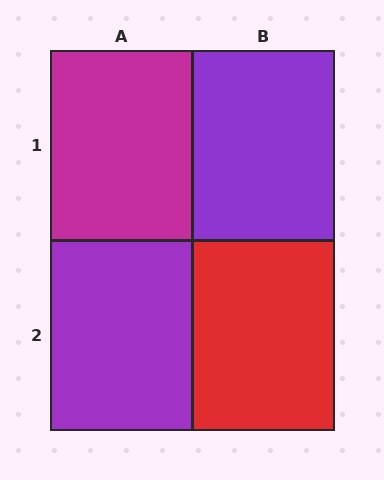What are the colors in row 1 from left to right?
Magenta, purple.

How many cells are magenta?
1 cell is magenta.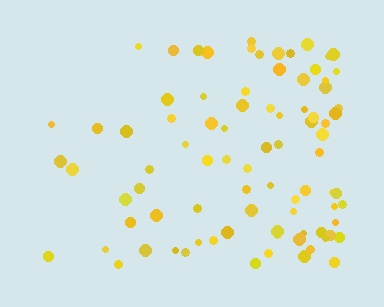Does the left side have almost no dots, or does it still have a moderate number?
Still a moderate number, just noticeably fewer than the right.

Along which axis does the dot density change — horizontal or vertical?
Horizontal.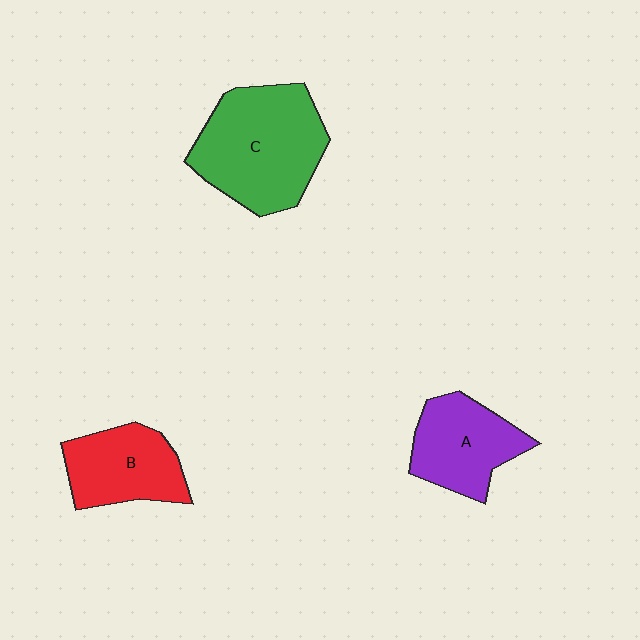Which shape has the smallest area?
Shape B (red).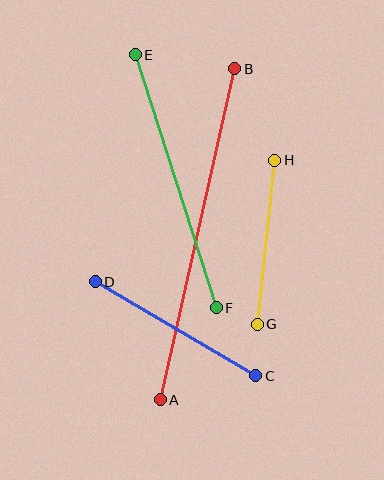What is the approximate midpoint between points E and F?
The midpoint is at approximately (176, 181) pixels.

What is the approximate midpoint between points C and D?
The midpoint is at approximately (175, 329) pixels.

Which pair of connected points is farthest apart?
Points A and B are farthest apart.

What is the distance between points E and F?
The distance is approximately 266 pixels.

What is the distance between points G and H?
The distance is approximately 165 pixels.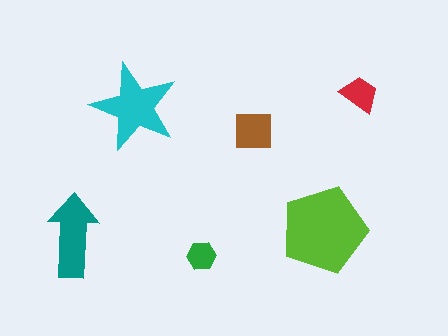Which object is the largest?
The lime pentagon.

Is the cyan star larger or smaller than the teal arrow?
Larger.